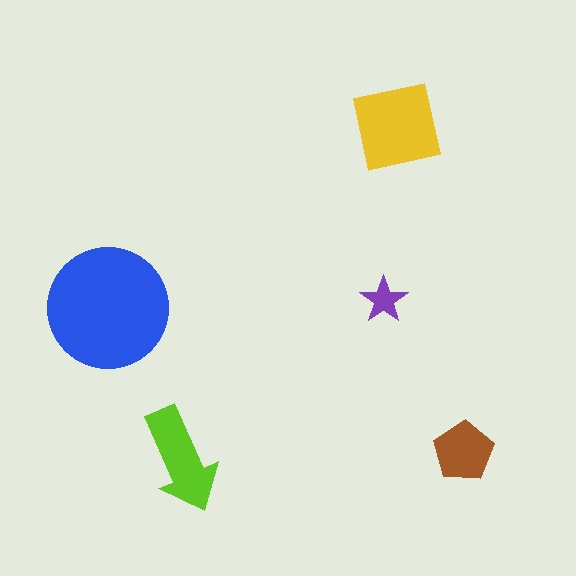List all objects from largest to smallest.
The blue circle, the yellow square, the lime arrow, the brown pentagon, the purple star.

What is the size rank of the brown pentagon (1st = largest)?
4th.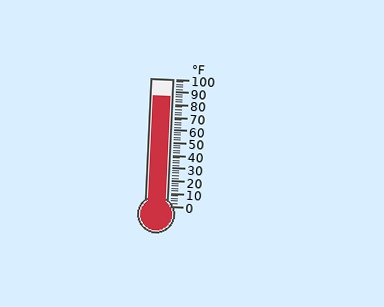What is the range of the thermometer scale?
The thermometer scale ranges from 0°F to 100°F.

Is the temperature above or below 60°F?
The temperature is above 60°F.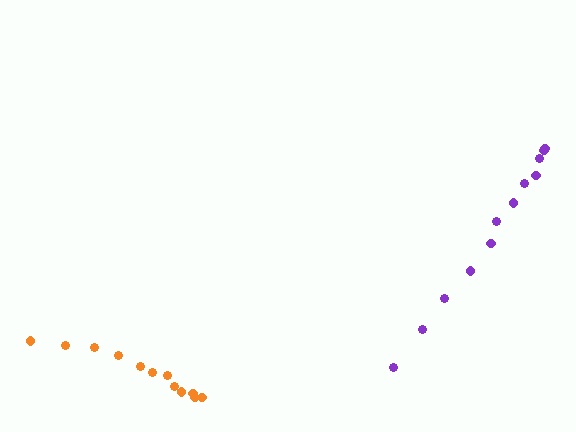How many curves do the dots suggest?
There are 2 distinct paths.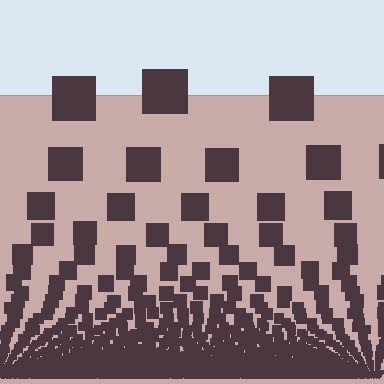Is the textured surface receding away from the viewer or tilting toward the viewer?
The surface appears to tilt toward the viewer. Texture elements get larger and sparser toward the top.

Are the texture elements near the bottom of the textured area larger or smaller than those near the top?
Smaller. The gradient is inverted — elements near the bottom are smaller and denser.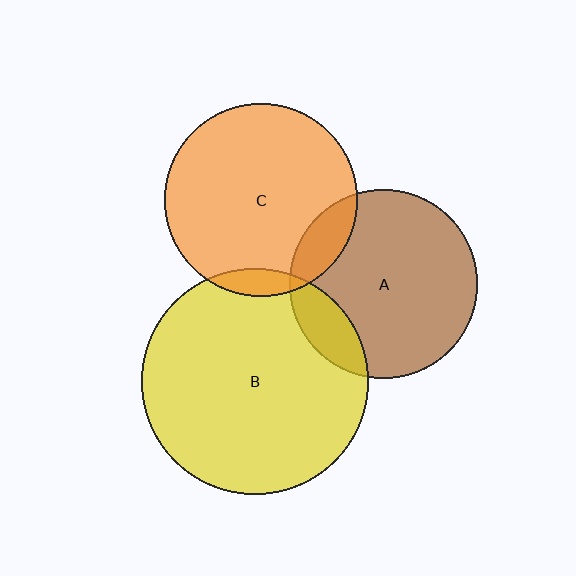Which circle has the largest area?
Circle B (yellow).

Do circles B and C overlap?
Yes.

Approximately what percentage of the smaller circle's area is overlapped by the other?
Approximately 5%.